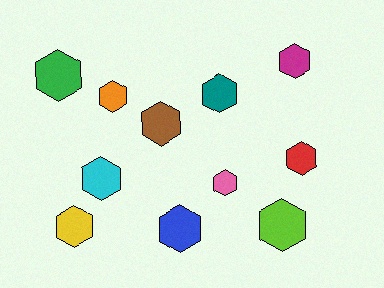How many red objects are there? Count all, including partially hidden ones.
There is 1 red object.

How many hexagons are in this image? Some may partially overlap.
There are 11 hexagons.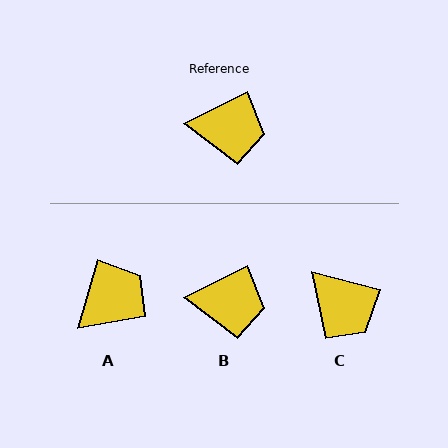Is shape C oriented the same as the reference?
No, it is off by about 41 degrees.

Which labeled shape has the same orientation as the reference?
B.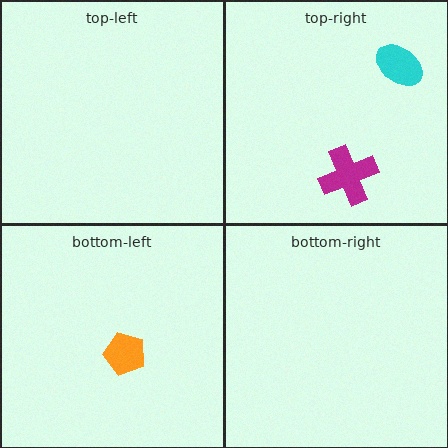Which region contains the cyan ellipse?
The top-right region.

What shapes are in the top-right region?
The cyan ellipse, the magenta cross.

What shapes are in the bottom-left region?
The orange pentagon.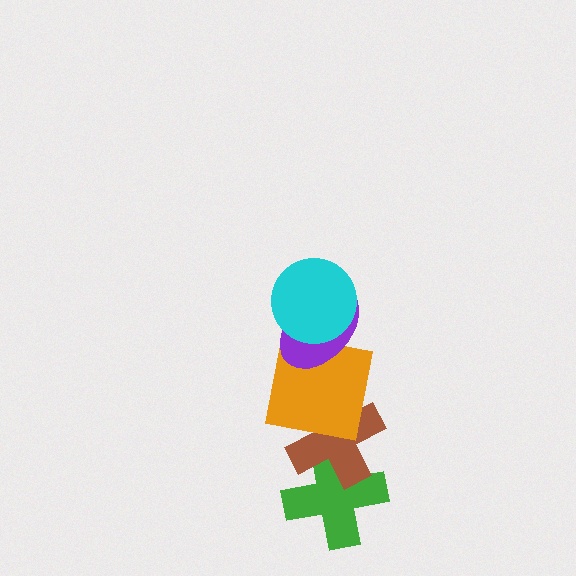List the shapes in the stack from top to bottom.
From top to bottom: the cyan circle, the purple ellipse, the orange square, the brown cross, the green cross.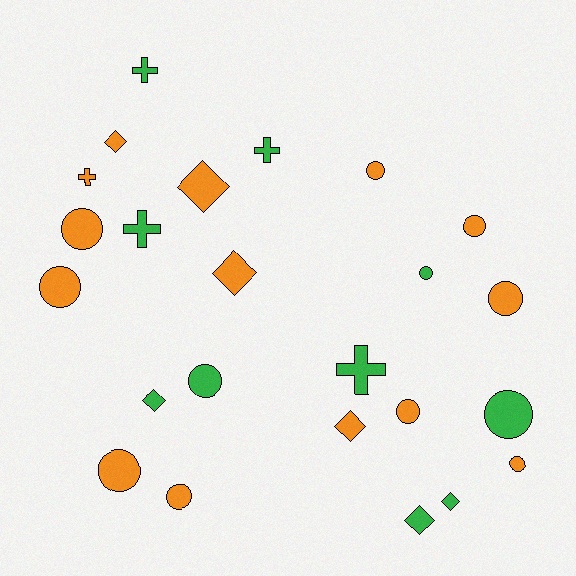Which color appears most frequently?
Orange, with 14 objects.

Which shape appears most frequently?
Circle, with 12 objects.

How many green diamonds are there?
There are 3 green diamonds.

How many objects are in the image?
There are 24 objects.